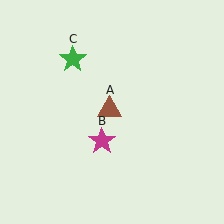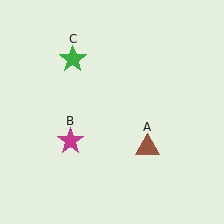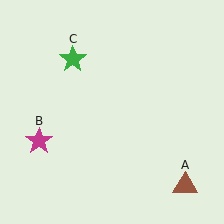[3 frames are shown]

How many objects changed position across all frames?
2 objects changed position: brown triangle (object A), magenta star (object B).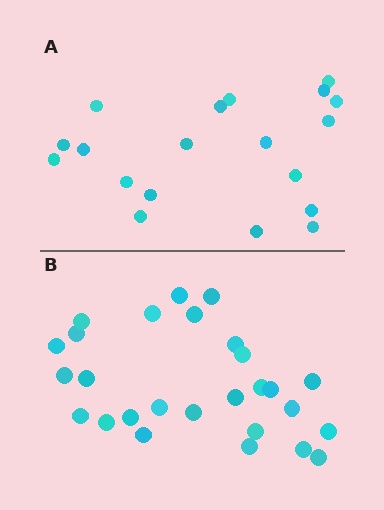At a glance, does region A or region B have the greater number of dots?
Region B (the bottom region) has more dots.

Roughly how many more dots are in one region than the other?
Region B has roughly 8 or so more dots than region A.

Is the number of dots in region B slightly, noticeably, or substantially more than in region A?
Region B has noticeably more, but not dramatically so. The ratio is roughly 1.4 to 1.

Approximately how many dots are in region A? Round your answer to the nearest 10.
About 20 dots. (The exact count is 19, which rounds to 20.)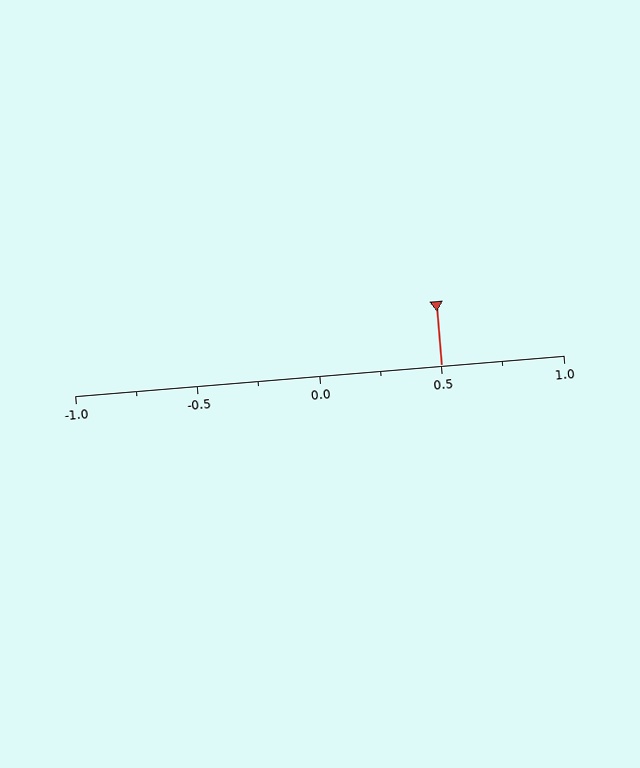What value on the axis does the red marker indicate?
The marker indicates approximately 0.5.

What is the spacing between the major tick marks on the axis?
The major ticks are spaced 0.5 apart.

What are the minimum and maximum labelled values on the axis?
The axis runs from -1.0 to 1.0.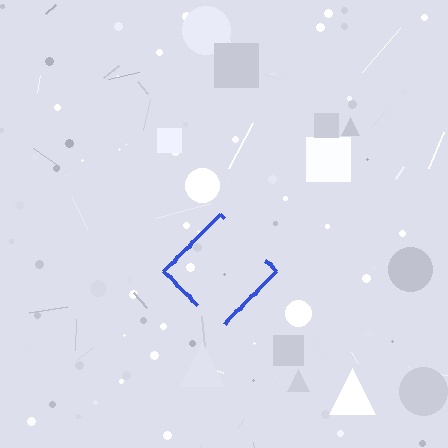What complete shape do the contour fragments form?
The contour fragments form a diamond.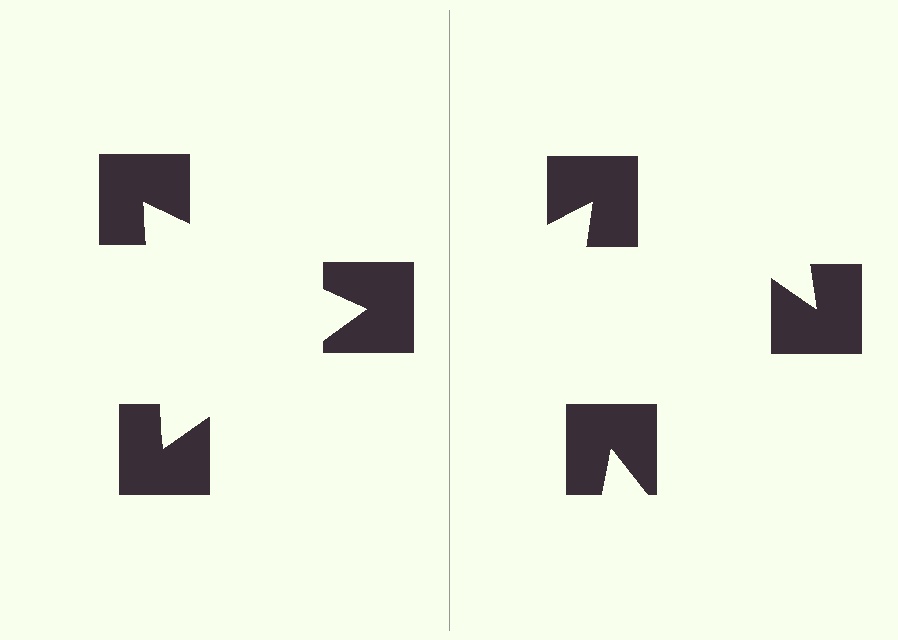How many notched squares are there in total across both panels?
6 — 3 on each side.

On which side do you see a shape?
An illusory triangle appears on the left side. On the right side the wedge cuts are rotated, so no coherent shape forms.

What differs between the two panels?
The notched squares are positioned identically on both sides; only the wedge orientations differ. On the left they align to a triangle; on the right they are misaligned.